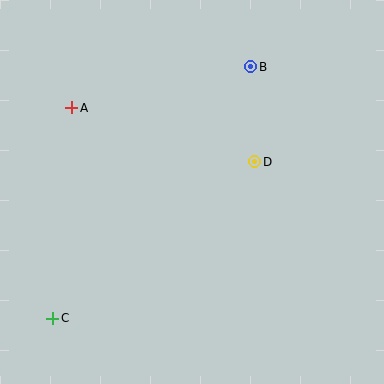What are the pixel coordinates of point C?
Point C is at (53, 318).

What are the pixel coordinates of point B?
Point B is at (251, 67).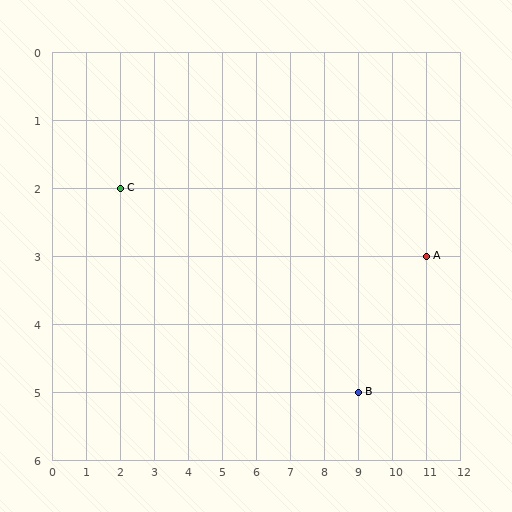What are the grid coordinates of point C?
Point C is at grid coordinates (2, 2).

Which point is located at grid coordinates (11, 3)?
Point A is at (11, 3).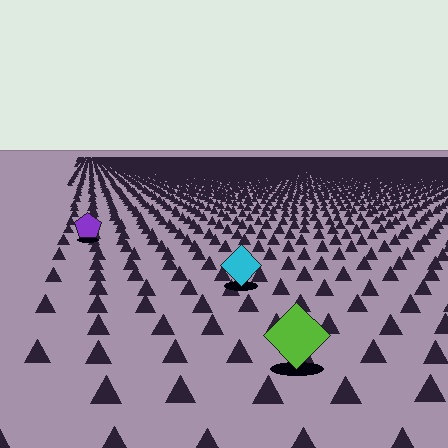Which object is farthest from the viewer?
The purple pentagon is farthest from the viewer. It appears smaller and the ground texture around it is denser.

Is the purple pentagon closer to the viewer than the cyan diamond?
No. The cyan diamond is closer — you can tell from the texture gradient: the ground texture is coarser near it.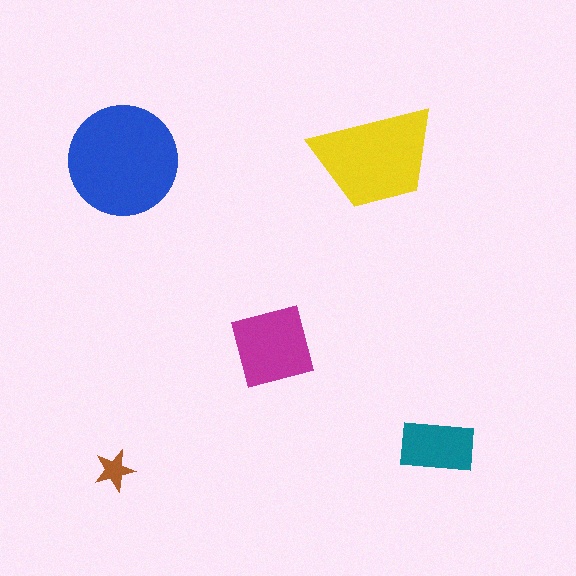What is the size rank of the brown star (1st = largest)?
5th.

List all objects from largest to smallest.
The blue circle, the yellow trapezoid, the magenta square, the teal rectangle, the brown star.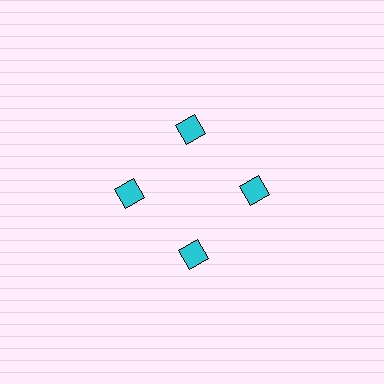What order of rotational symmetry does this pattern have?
This pattern has 4-fold rotational symmetry.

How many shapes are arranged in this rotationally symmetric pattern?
There are 4 shapes, arranged in 4 groups of 1.